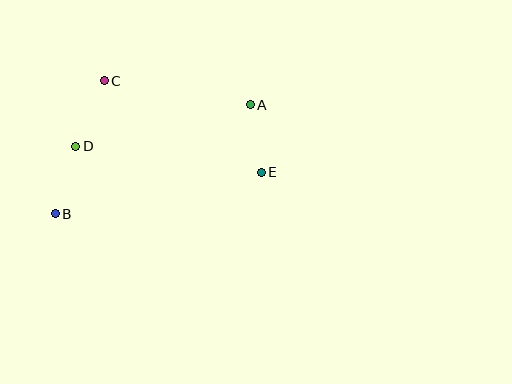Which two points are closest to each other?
Points A and E are closest to each other.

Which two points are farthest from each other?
Points A and B are farthest from each other.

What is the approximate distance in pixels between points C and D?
The distance between C and D is approximately 72 pixels.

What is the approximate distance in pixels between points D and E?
The distance between D and E is approximately 188 pixels.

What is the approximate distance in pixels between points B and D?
The distance between B and D is approximately 71 pixels.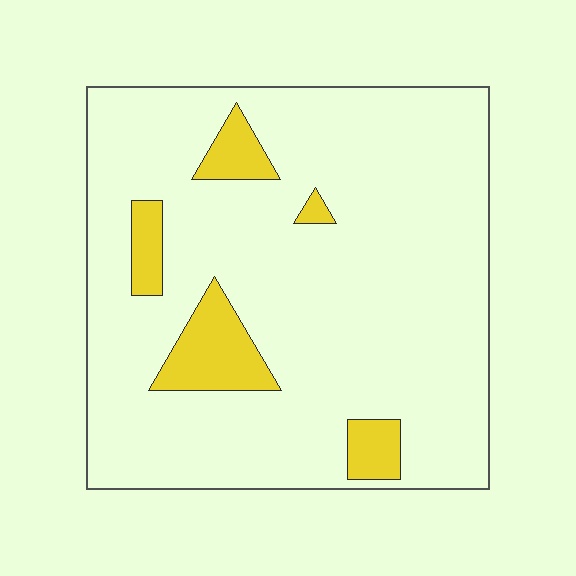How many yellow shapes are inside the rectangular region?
5.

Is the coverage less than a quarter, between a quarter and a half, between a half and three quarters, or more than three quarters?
Less than a quarter.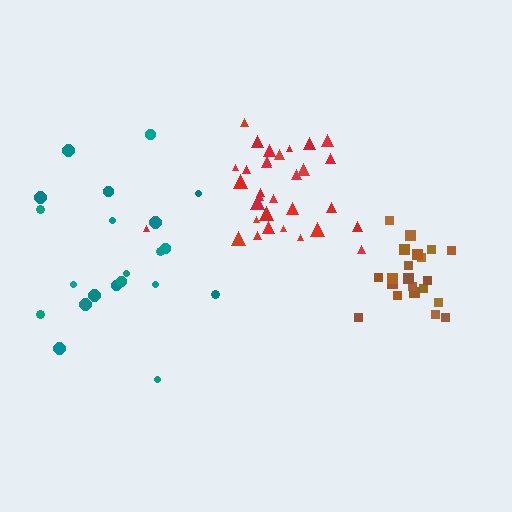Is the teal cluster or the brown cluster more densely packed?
Brown.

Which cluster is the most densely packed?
Brown.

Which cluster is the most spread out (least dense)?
Teal.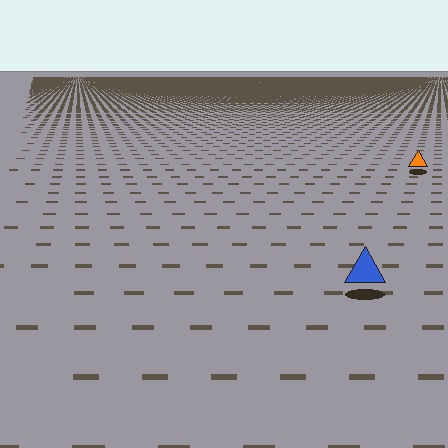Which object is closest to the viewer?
The blue triangle is closest. The texture marks near it are larger and more spread out.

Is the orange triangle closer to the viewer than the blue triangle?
No. The blue triangle is closer — you can tell from the texture gradient: the ground texture is coarser near it.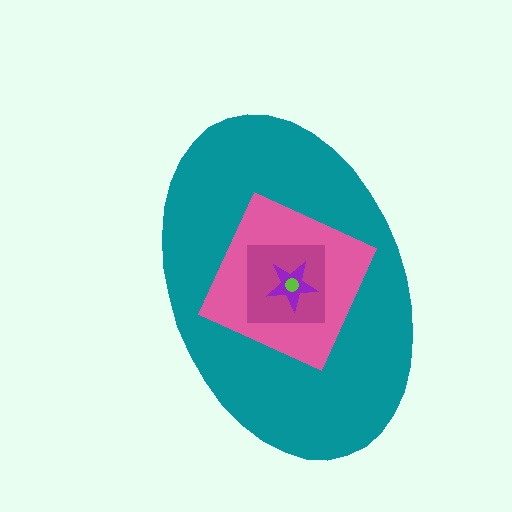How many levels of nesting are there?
5.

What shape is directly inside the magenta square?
The purple star.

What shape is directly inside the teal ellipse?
The pink diamond.